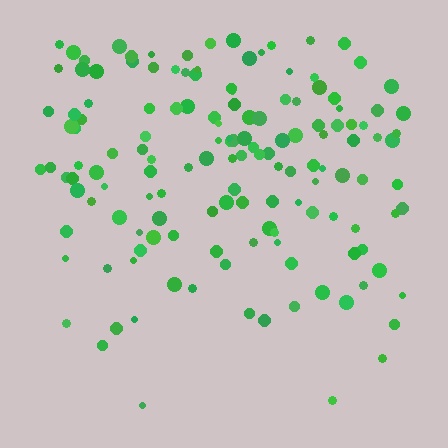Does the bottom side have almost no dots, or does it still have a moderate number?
Still a moderate number, just noticeably fewer than the top.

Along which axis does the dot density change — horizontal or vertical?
Vertical.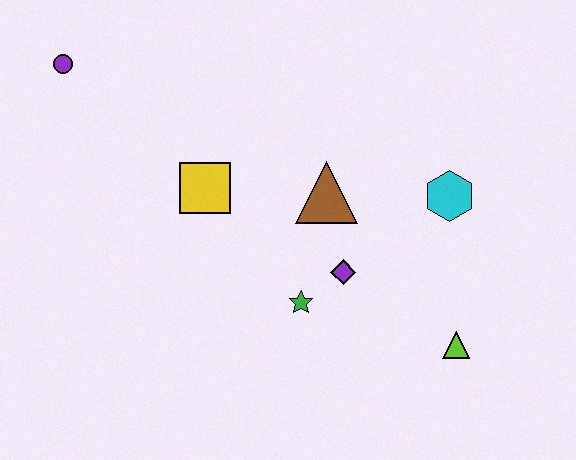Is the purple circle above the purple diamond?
Yes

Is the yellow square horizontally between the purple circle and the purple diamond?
Yes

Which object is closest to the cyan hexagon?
The brown triangle is closest to the cyan hexagon.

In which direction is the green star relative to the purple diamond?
The green star is to the left of the purple diamond.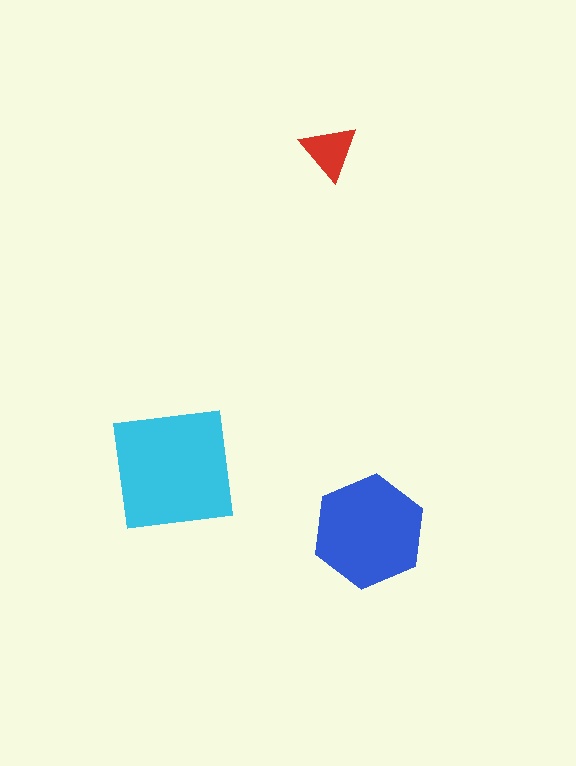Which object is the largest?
The cyan square.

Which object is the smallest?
The red triangle.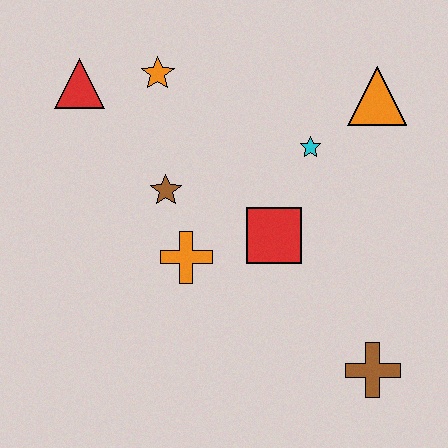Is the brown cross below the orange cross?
Yes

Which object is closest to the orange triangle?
The cyan star is closest to the orange triangle.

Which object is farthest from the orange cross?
The orange triangle is farthest from the orange cross.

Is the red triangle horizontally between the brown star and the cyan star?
No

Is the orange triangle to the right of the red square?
Yes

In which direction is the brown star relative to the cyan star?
The brown star is to the left of the cyan star.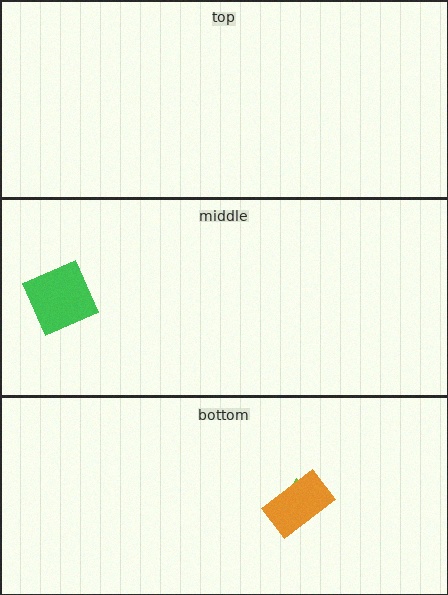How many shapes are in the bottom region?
2.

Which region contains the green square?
The middle region.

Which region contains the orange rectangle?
The bottom region.